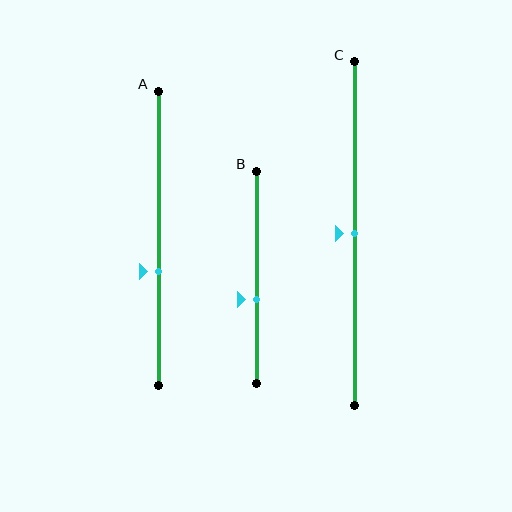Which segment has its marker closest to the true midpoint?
Segment C has its marker closest to the true midpoint.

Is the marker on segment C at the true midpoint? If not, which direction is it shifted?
Yes, the marker on segment C is at the true midpoint.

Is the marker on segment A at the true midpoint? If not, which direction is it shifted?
No, the marker on segment A is shifted downward by about 11% of the segment length.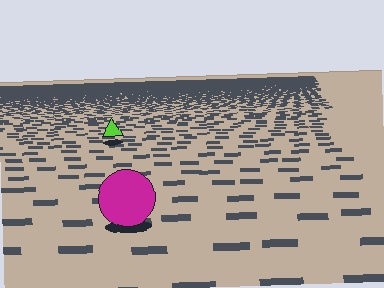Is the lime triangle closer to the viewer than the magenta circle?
No. The magenta circle is closer — you can tell from the texture gradient: the ground texture is coarser near it.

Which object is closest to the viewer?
The magenta circle is closest. The texture marks near it are larger and more spread out.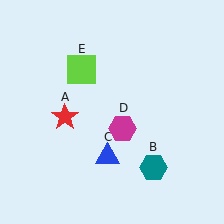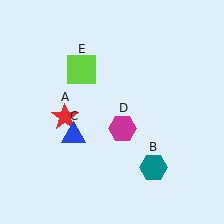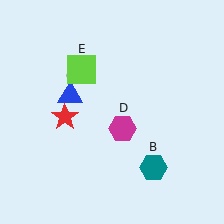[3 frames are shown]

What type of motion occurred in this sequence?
The blue triangle (object C) rotated clockwise around the center of the scene.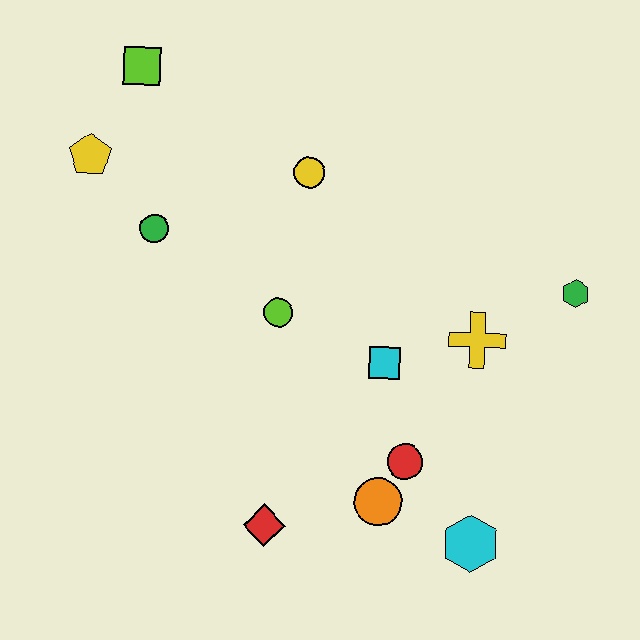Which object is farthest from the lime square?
The cyan hexagon is farthest from the lime square.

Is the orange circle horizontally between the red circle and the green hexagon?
No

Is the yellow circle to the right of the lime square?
Yes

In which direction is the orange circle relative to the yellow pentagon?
The orange circle is below the yellow pentagon.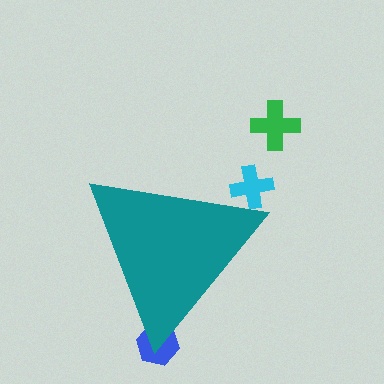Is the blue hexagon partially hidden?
Yes, the blue hexagon is partially hidden behind the teal triangle.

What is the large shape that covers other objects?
A teal triangle.